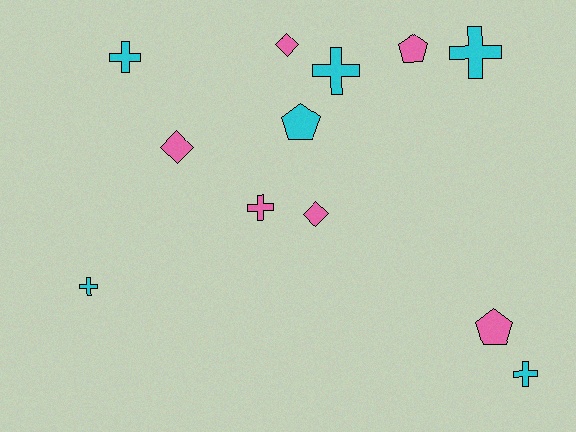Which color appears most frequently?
Pink, with 6 objects.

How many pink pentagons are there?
There are 2 pink pentagons.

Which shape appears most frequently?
Cross, with 6 objects.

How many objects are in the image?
There are 12 objects.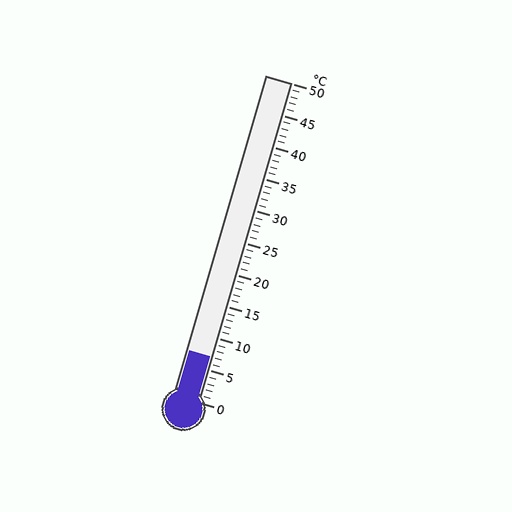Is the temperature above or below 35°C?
The temperature is below 35°C.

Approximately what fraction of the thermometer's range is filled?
The thermometer is filled to approximately 15% of its range.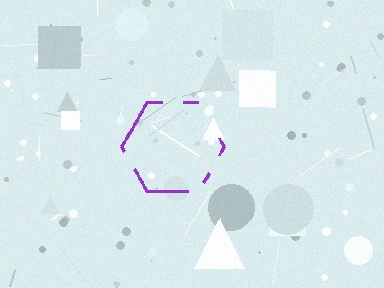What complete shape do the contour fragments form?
The contour fragments form a hexagon.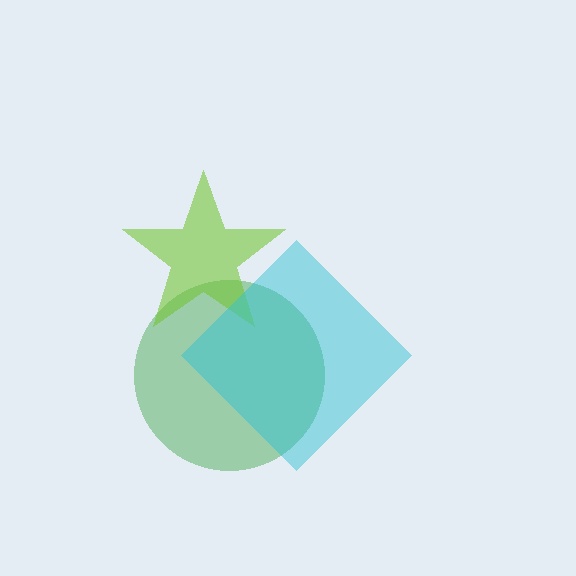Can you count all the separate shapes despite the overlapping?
Yes, there are 3 separate shapes.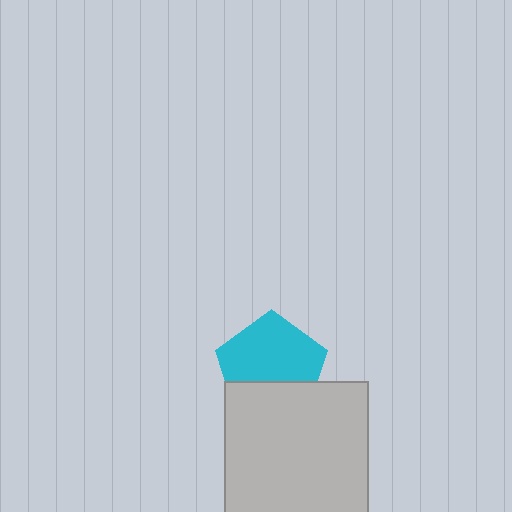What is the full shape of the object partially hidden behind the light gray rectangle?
The partially hidden object is a cyan pentagon.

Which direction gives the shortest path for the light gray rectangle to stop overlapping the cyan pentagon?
Moving down gives the shortest separation.